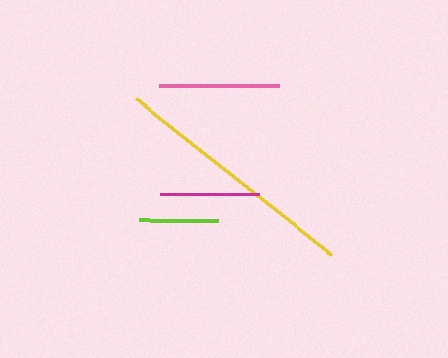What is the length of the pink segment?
The pink segment is approximately 119 pixels long.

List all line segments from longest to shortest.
From longest to shortest: yellow, pink, magenta, lime.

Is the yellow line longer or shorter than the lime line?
The yellow line is longer than the lime line.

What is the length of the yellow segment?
The yellow segment is approximately 251 pixels long.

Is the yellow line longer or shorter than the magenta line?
The yellow line is longer than the magenta line.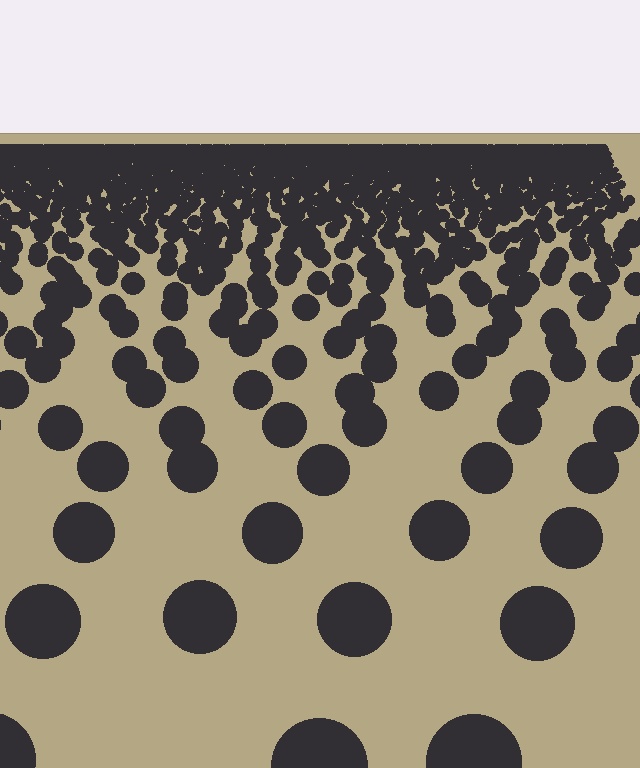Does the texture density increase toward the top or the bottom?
Density increases toward the top.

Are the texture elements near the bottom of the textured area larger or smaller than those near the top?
Larger. Near the bottom, elements are closer to the viewer and appear at a bigger on-screen size.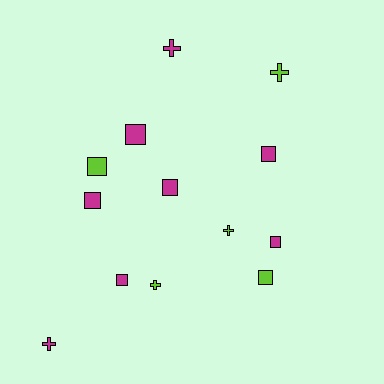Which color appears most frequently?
Magenta, with 8 objects.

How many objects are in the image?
There are 13 objects.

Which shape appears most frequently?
Square, with 8 objects.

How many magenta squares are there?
There are 6 magenta squares.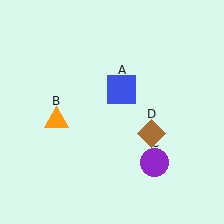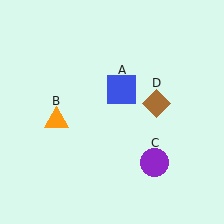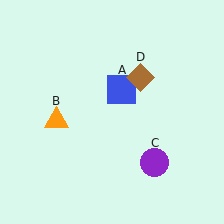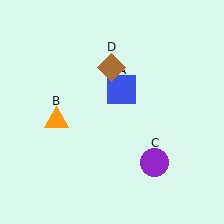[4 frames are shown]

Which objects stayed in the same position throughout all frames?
Blue square (object A) and orange triangle (object B) and purple circle (object C) remained stationary.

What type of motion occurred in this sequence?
The brown diamond (object D) rotated counterclockwise around the center of the scene.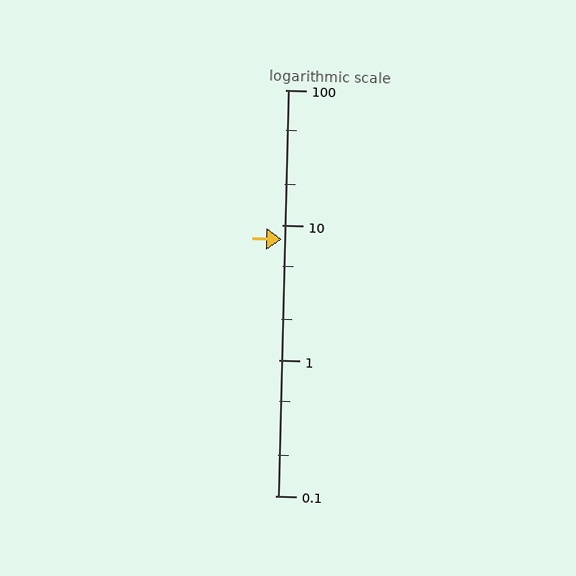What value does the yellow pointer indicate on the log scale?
The pointer indicates approximately 7.9.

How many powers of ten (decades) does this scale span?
The scale spans 3 decades, from 0.1 to 100.